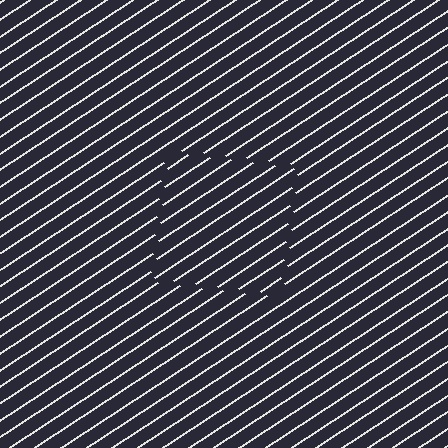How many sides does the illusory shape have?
4 sides — the line-ends trace a square.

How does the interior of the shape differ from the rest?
The interior of the shape contains the same grating, shifted by half a period — the contour is defined by the phase discontinuity where line-ends from the inner and outer gratings abut.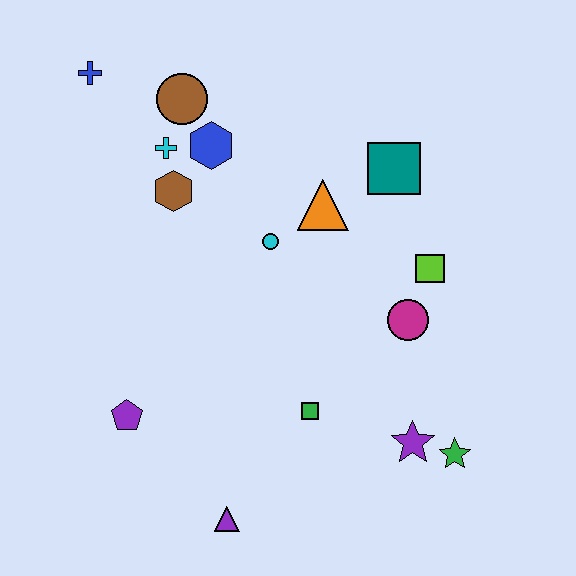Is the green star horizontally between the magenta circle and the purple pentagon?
No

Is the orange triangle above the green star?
Yes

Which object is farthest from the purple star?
The blue cross is farthest from the purple star.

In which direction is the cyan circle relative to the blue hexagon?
The cyan circle is below the blue hexagon.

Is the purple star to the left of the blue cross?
No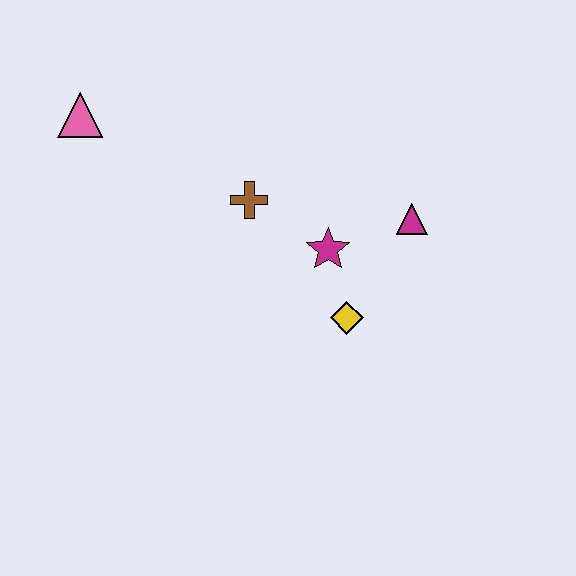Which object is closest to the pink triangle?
The brown cross is closest to the pink triangle.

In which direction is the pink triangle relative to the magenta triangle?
The pink triangle is to the left of the magenta triangle.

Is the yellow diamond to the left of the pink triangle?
No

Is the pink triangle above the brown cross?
Yes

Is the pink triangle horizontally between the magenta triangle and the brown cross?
No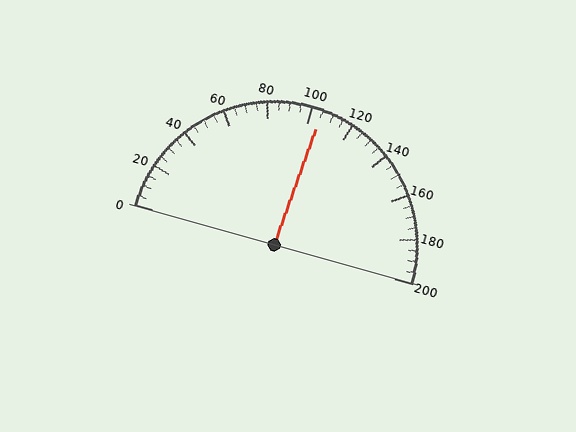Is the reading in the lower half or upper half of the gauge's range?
The reading is in the upper half of the range (0 to 200).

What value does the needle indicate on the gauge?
The needle indicates approximately 105.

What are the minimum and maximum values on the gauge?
The gauge ranges from 0 to 200.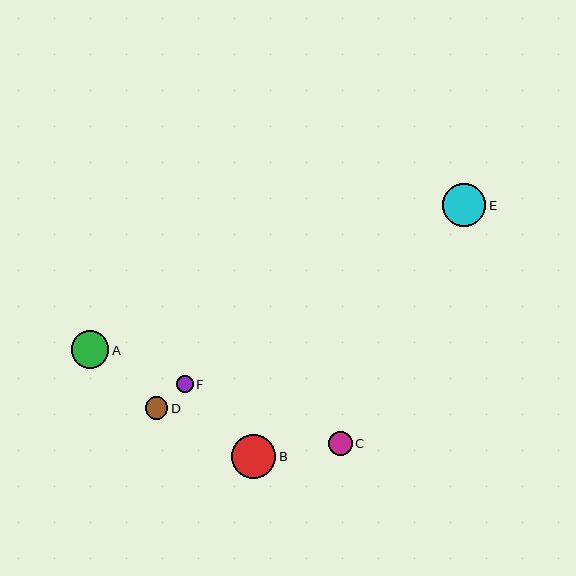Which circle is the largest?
Circle B is the largest with a size of approximately 44 pixels.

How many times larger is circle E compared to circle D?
Circle E is approximately 1.9 times the size of circle D.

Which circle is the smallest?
Circle F is the smallest with a size of approximately 17 pixels.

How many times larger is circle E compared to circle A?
Circle E is approximately 1.1 times the size of circle A.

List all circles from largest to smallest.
From largest to smallest: B, E, A, C, D, F.